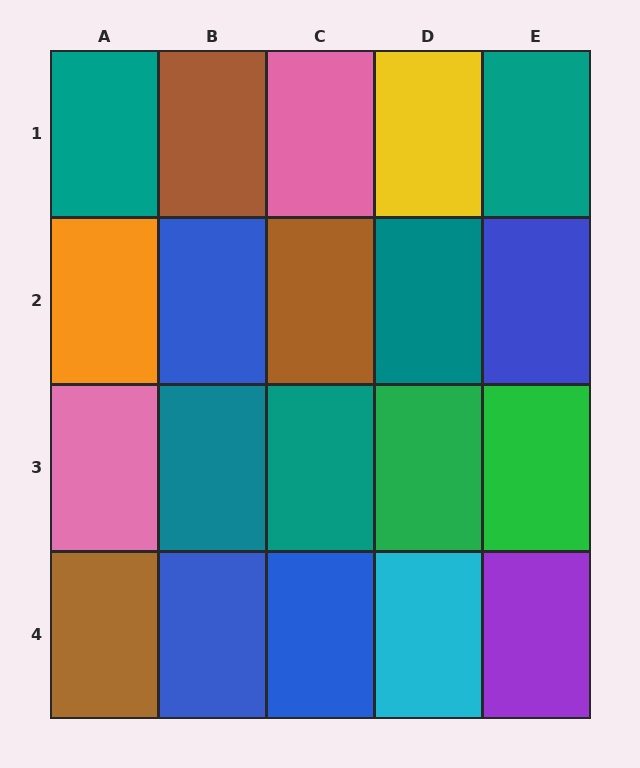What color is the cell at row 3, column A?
Pink.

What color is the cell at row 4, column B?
Blue.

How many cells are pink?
2 cells are pink.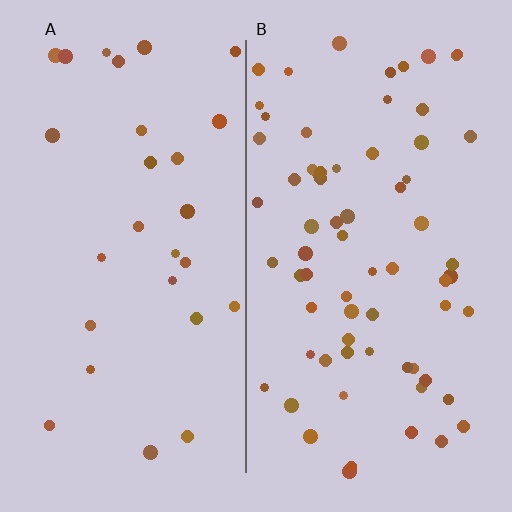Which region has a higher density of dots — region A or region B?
B (the right).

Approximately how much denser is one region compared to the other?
Approximately 2.5× — region B over region A.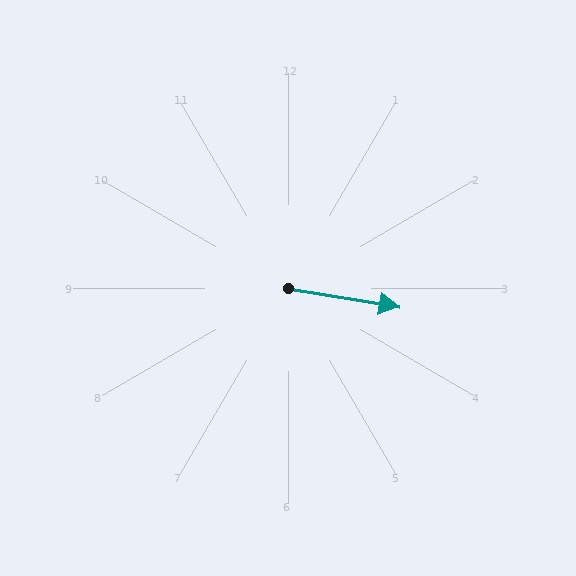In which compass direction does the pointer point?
East.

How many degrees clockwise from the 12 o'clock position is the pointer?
Approximately 100 degrees.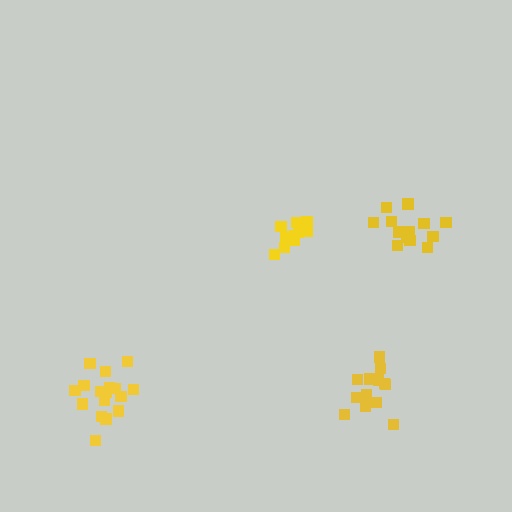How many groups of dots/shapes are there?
There are 4 groups.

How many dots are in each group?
Group 1: 13 dots, Group 2: 17 dots, Group 3: 12 dots, Group 4: 14 dots (56 total).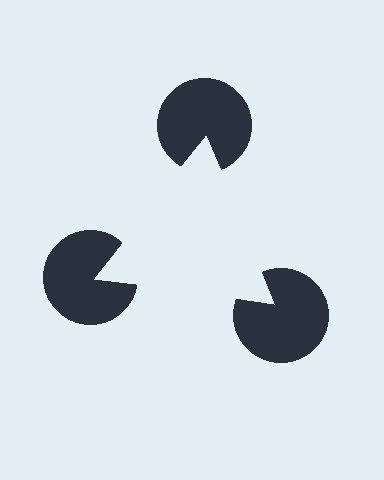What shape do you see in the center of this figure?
An illusory triangle — its edges are inferred from the aligned wedge cuts in the pac-man discs, not physically drawn.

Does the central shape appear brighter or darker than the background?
It typically appears slightly brighter than the background, even though no actual brightness change is drawn.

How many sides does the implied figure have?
3 sides.